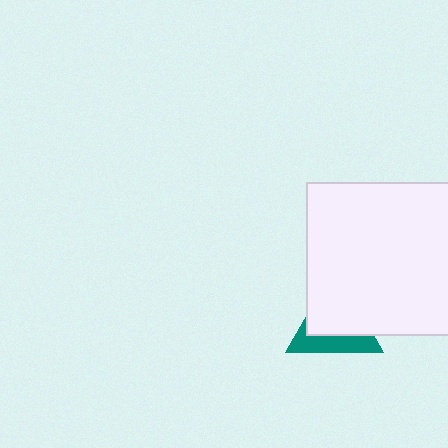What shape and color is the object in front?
The object in front is a white rectangle.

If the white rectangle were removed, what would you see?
You would see the complete teal triangle.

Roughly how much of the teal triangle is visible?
A small part of it is visible (roughly 39%).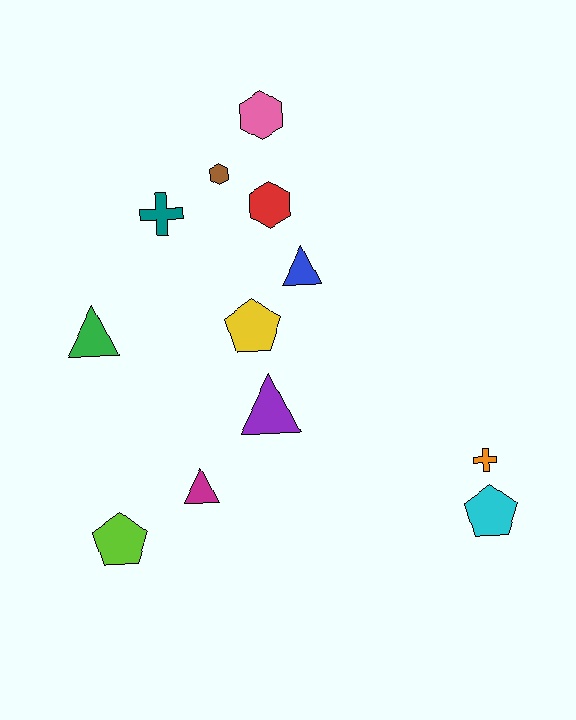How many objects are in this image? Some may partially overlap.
There are 12 objects.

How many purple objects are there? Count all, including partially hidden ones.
There is 1 purple object.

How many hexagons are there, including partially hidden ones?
There are 3 hexagons.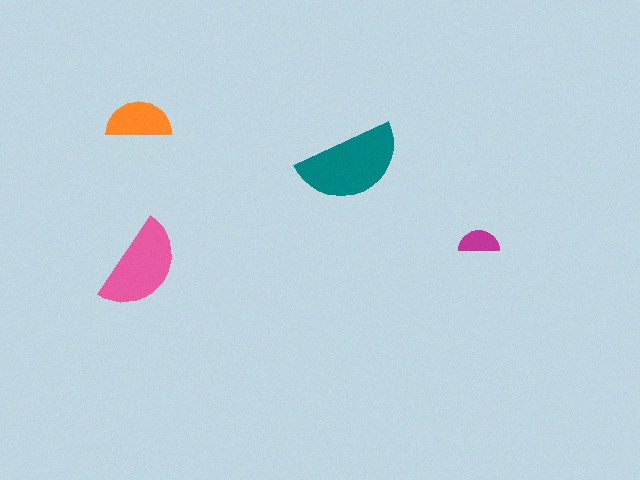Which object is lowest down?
The pink semicircle is bottommost.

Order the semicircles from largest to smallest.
the teal one, the pink one, the orange one, the magenta one.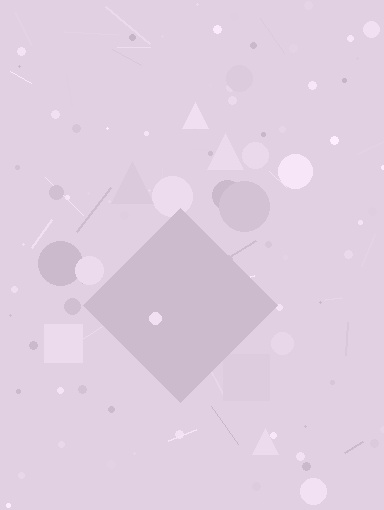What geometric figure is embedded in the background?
A diamond is embedded in the background.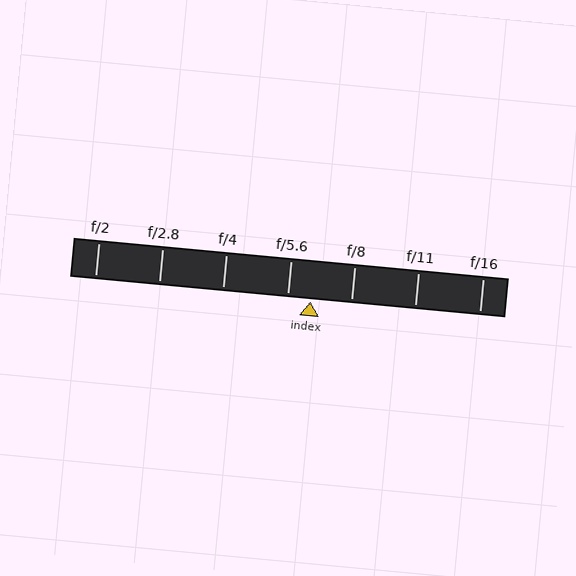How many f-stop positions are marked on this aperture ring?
There are 7 f-stop positions marked.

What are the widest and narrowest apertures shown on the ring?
The widest aperture shown is f/2 and the narrowest is f/16.